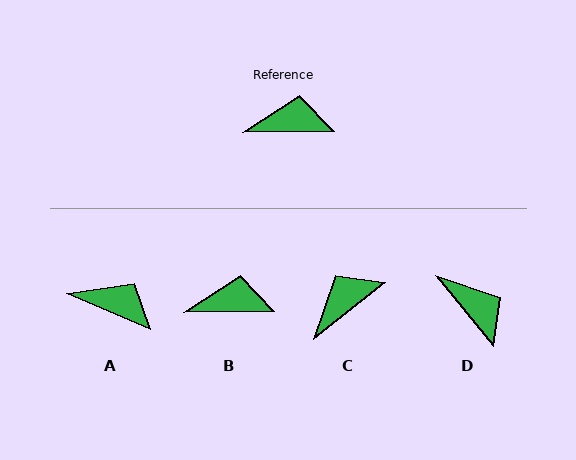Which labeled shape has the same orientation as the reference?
B.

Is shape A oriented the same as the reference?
No, it is off by about 24 degrees.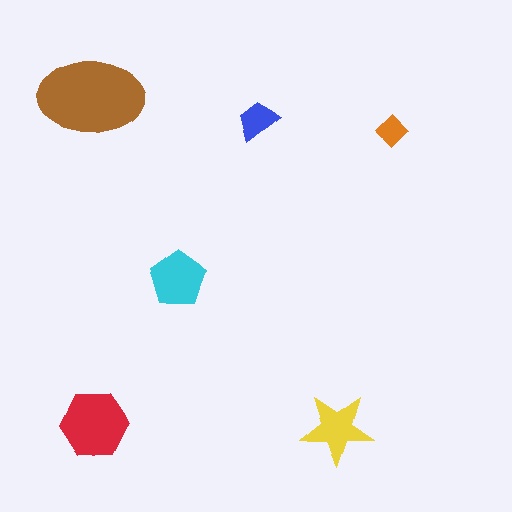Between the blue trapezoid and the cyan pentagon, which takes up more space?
The cyan pentagon.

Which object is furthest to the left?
The brown ellipse is leftmost.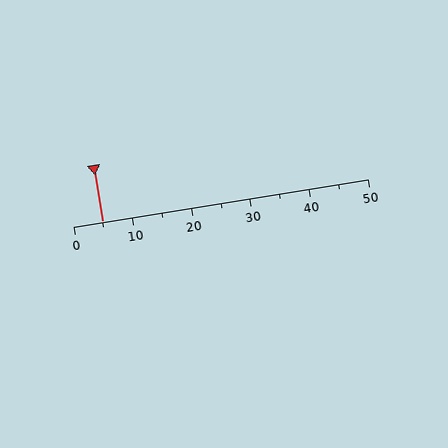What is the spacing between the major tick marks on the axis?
The major ticks are spaced 10 apart.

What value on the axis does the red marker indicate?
The marker indicates approximately 5.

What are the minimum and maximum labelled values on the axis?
The axis runs from 0 to 50.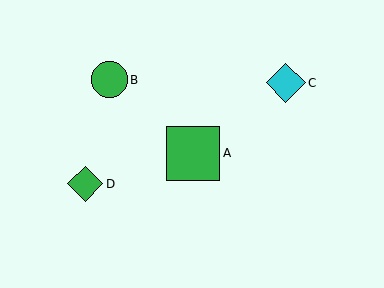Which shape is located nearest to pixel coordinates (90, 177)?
The green diamond (labeled D) at (85, 184) is nearest to that location.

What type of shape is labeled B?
Shape B is a green circle.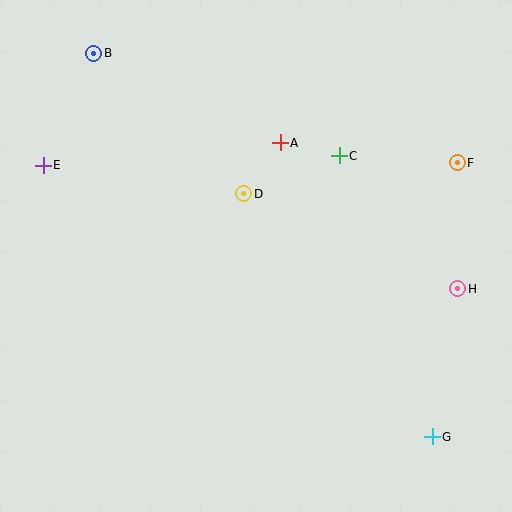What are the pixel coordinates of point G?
Point G is at (432, 437).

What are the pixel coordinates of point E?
Point E is at (43, 165).